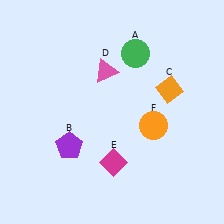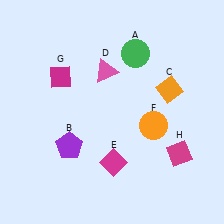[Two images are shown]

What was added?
A magenta diamond (G), a magenta diamond (H) were added in Image 2.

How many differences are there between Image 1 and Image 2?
There are 2 differences between the two images.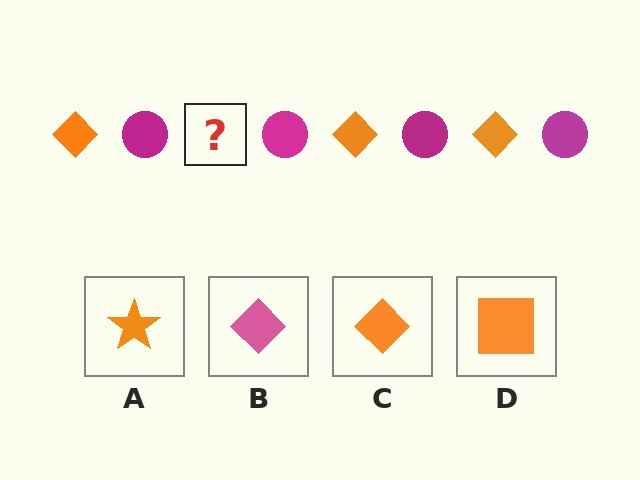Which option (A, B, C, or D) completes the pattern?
C.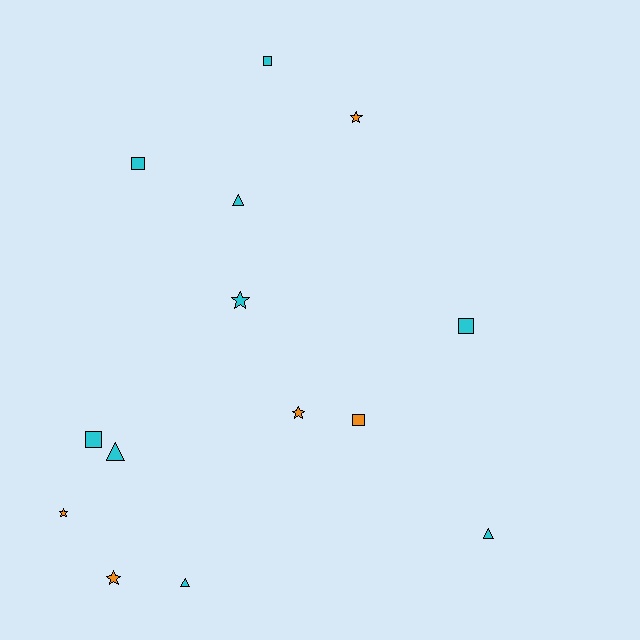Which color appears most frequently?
Cyan, with 9 objects.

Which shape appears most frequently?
Star, with 5 objects.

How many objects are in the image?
There are 14 objects.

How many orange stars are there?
There are 4 orange stars.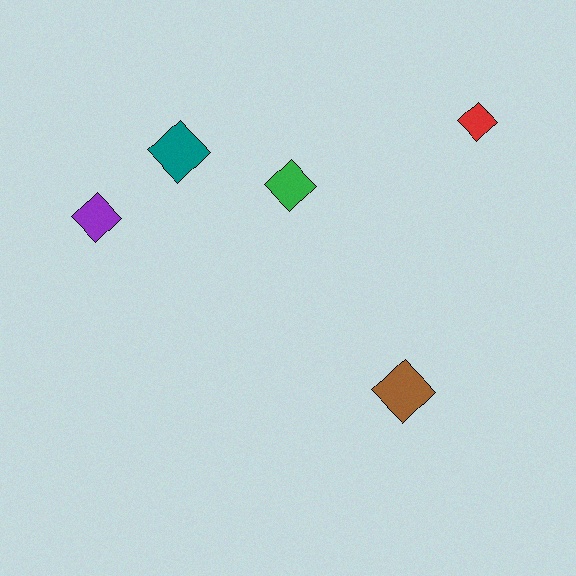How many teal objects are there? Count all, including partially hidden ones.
There is 1 teal object.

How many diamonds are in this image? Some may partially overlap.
There are 5 diamonds.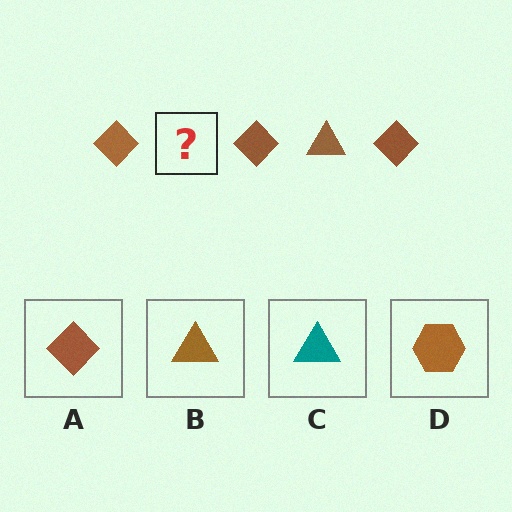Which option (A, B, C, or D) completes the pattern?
B.